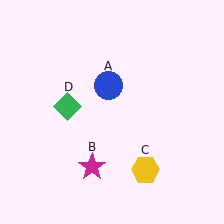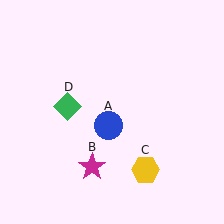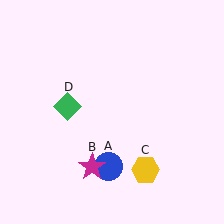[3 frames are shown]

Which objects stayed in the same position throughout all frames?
Magenta star (object B) and yellow hexagon (object C) and green diamond (object D) remained stationary.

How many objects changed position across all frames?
1 object changed position: blue circle (object A).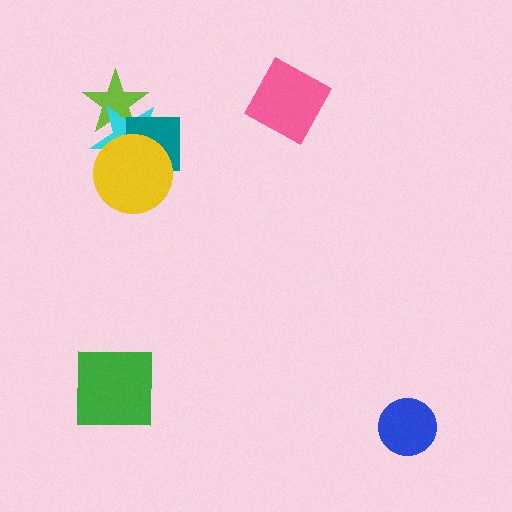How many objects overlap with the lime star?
2 objects overlap with the lime star.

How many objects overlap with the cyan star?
3 objects overlap with the cyan star.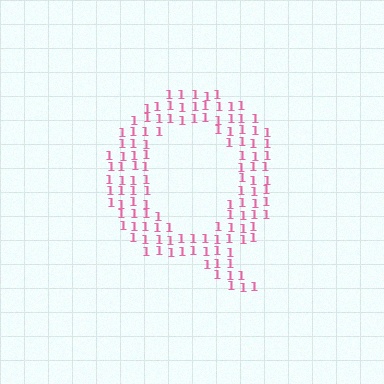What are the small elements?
The small elements are digit 1's.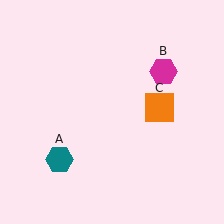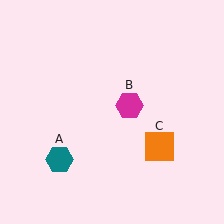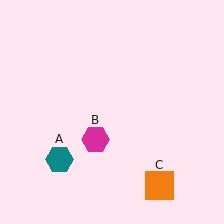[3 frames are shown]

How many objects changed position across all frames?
2 objects changed position: magenta hexagon (object B), orange square (object C).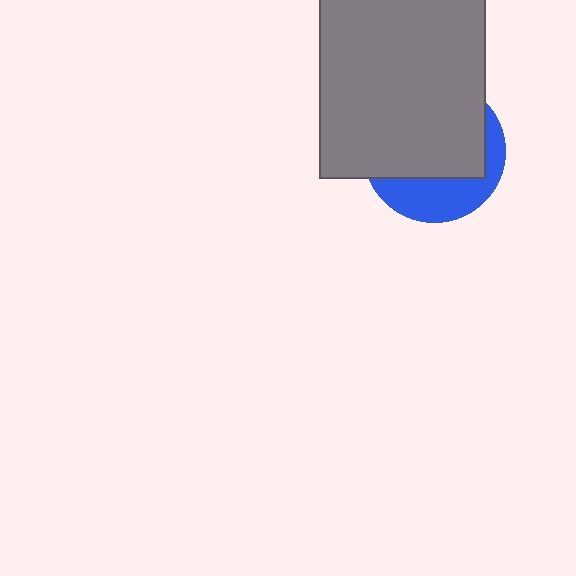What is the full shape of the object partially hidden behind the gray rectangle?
The partially hidden object is a blue circle.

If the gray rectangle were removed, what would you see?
You would see the complete blue circle.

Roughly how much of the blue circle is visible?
A small part of it is visible (roughly 33%).